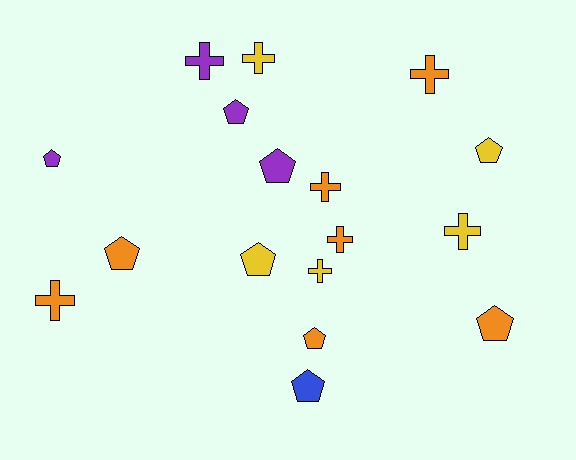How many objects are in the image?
There are 17 objects.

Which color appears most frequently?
Orange, with 7 objects.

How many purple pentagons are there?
There are 3 purple pentagons.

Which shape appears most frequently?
Pentagon, with 9 objects.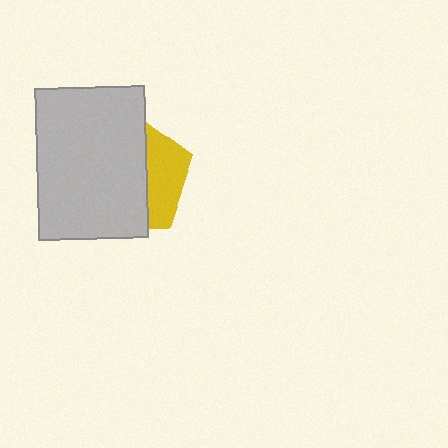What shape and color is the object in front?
The object in front is a light gray rectangle.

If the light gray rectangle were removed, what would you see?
You would see the complete yellow pentagon.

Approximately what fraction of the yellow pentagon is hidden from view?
Roughly 69% of the yellow pentagon is hidden behind the light gray rectangle.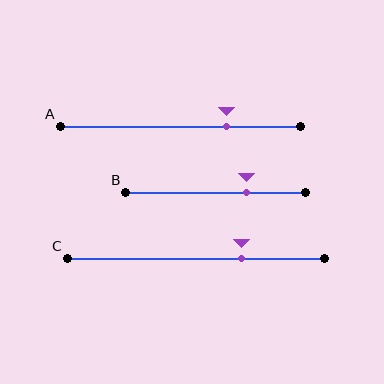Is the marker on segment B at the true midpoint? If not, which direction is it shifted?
No, the marker on segment B is shifted to the right by about 17% of the segment length.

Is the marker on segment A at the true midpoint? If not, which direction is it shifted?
No, the marker on segment A is shifted to the right by about 19% of the segment length.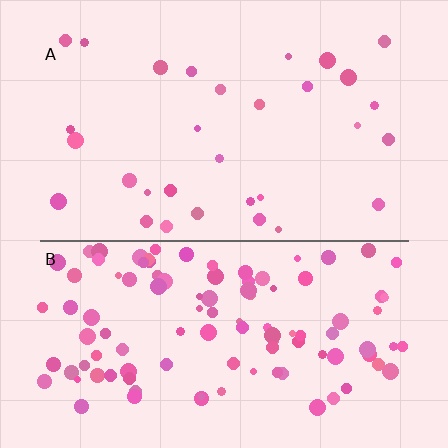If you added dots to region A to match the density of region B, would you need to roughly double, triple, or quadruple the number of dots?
Approximately triple.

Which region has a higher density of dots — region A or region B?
B (the bottom).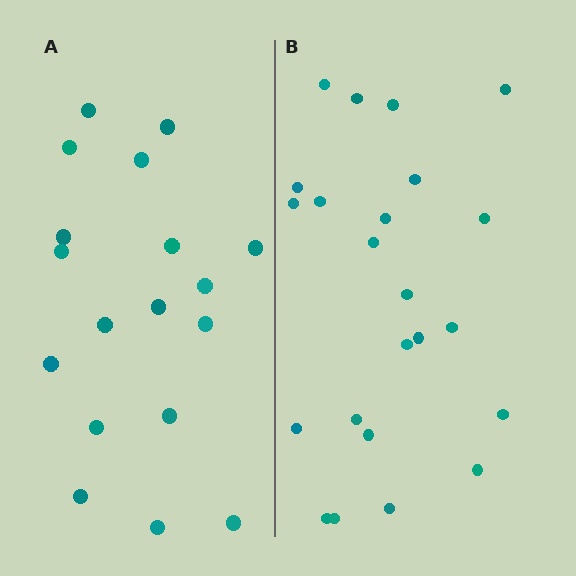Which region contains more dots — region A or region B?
Region B (the right region) has more dots.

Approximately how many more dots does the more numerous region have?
Region B has about 5 more dots than region A.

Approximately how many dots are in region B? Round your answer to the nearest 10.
About 20 dots. (The exact count is 23, which rounds to 20.)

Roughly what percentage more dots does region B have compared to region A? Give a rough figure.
About 30% more.